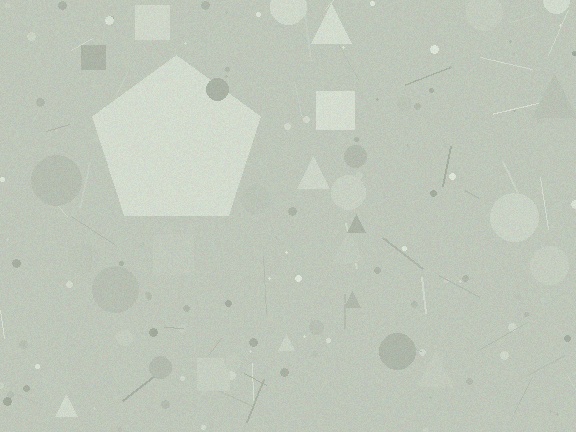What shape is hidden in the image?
A pentagon is hidden in the image.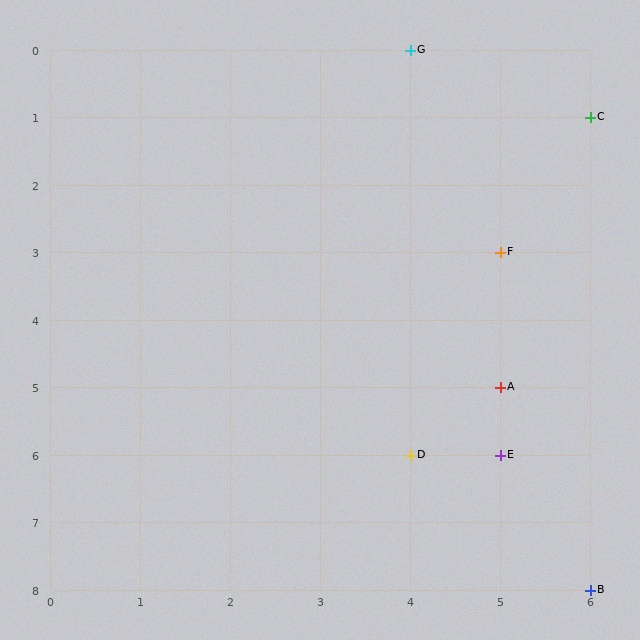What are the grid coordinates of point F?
Point F is at grid coordinates (5, 3).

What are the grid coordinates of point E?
Point E is at grid coordinates (5, 6).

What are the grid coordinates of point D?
Point D is at grid coordinates (4, 6).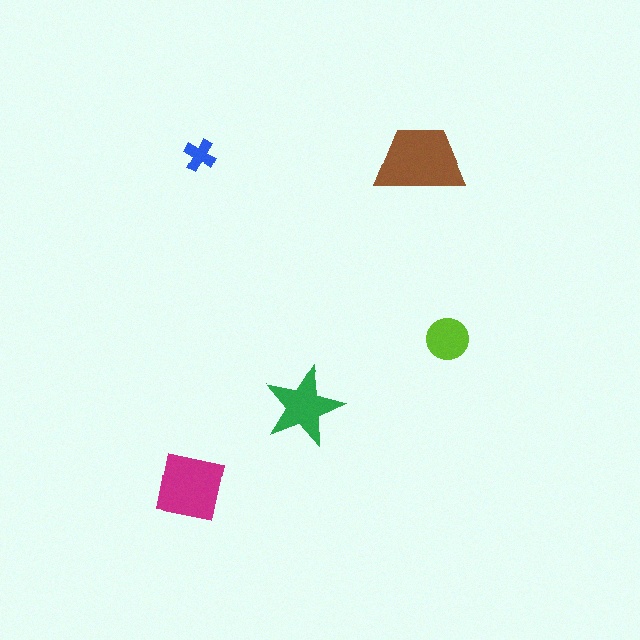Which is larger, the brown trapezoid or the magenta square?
The brown trapezoid.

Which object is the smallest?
The blue cross.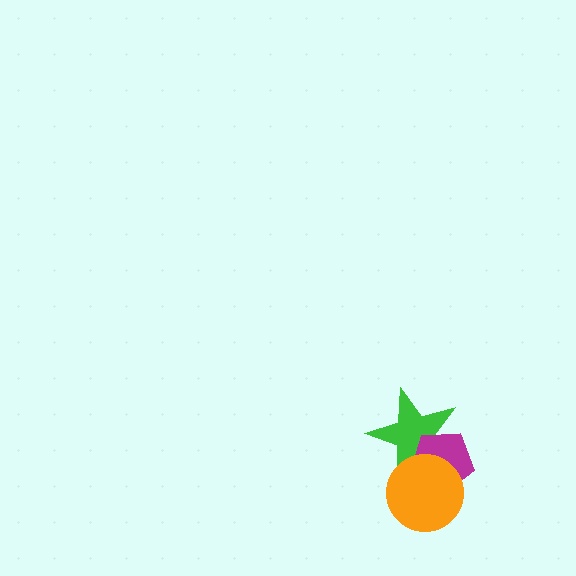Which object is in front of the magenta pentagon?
The orange circle is in front of the magenta pentagon.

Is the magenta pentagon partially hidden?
Yes, it is partially covered by another shape.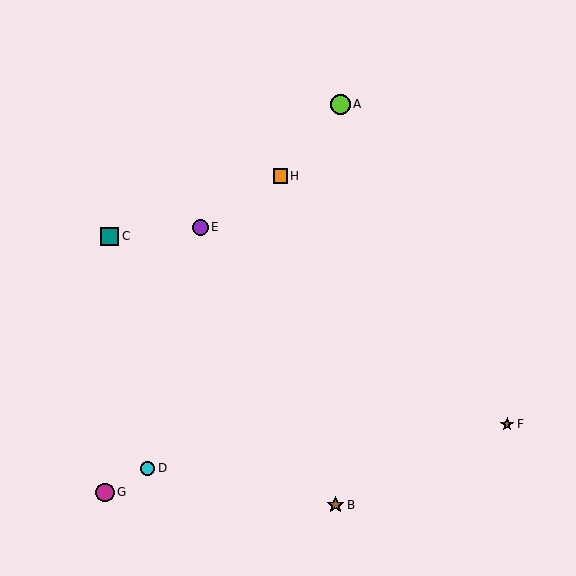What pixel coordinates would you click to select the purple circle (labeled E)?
Click at (200, 227) to select the purple circle E.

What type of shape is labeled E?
Shape E is a purple circle.